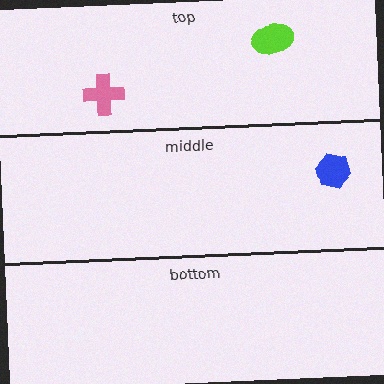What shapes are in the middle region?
The blue hexagon.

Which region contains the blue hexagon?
The middle region.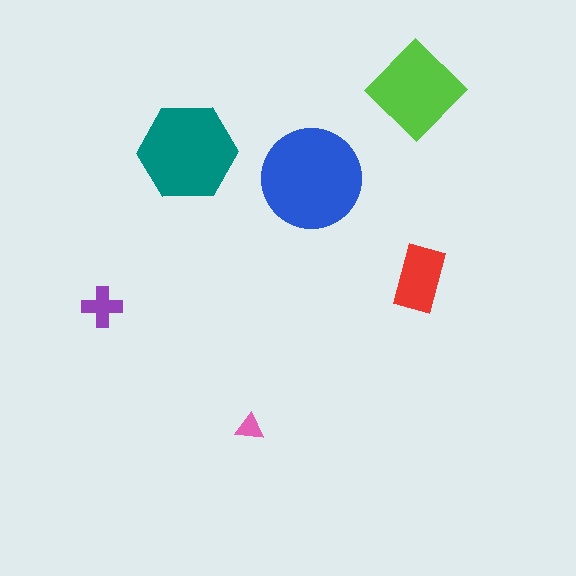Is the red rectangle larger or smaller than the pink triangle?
Larger.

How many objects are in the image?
There are 6 objects in the image.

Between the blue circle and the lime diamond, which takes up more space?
The blue circle.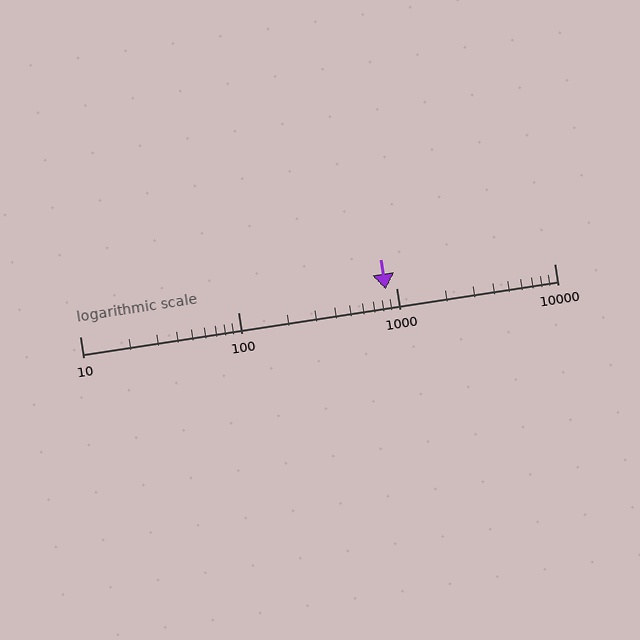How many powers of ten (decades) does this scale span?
The scale spans 3 decades, from 10 to 10000.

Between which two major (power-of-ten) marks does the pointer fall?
The pointer is between 100 and 1000.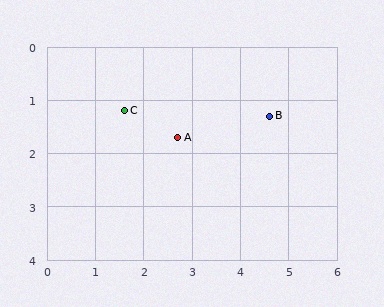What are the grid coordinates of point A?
Point A is at approximately (2.7, 1.7).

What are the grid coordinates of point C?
Point C is at approximately (1.6, 1.2).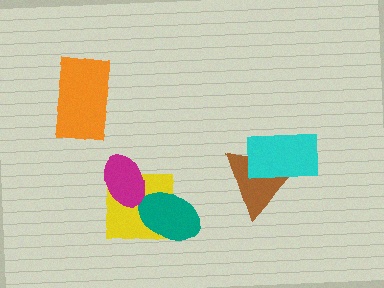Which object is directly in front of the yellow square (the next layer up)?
The teal ellipse is directly in front of the yellow square.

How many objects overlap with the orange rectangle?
0 objects overlap with the orange rectangle.